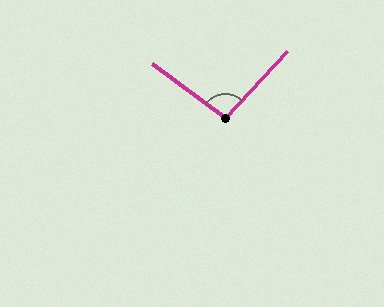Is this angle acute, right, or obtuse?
It is obtuse.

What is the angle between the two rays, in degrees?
Approximately 96 degrees.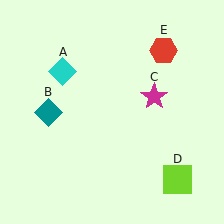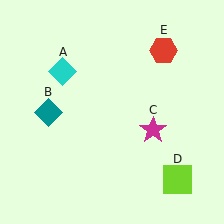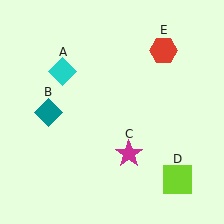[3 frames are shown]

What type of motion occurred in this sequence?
The magenta star (object C) rotated clockwise around the center of the scene.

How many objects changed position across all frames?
1 object changed position: magenta star (object C).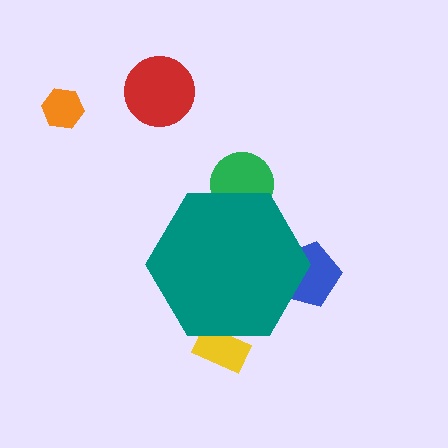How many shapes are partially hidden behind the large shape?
3 shapes are partially hidden.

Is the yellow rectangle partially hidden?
Yes, the yellow rectangle is partially hidden behind the teal hexagon.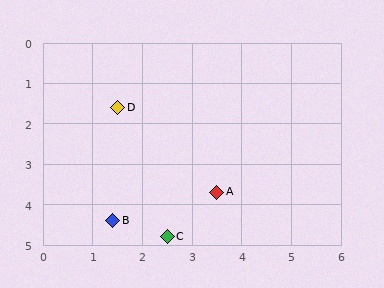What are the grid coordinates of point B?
Point B is at approximately (1.4, 4.4).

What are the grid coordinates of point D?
Point D is at approximately (1.5, 1.6).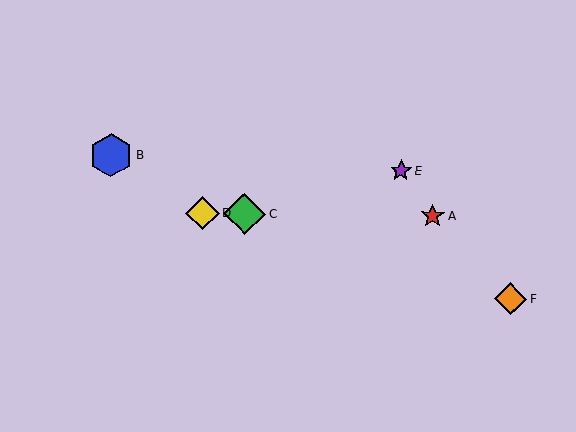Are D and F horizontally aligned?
No, D is at y≈213 and F is at y≈299.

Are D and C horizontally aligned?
Yes, both are at y≈213.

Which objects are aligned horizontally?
Objects A, C, D are aligned horizontally.